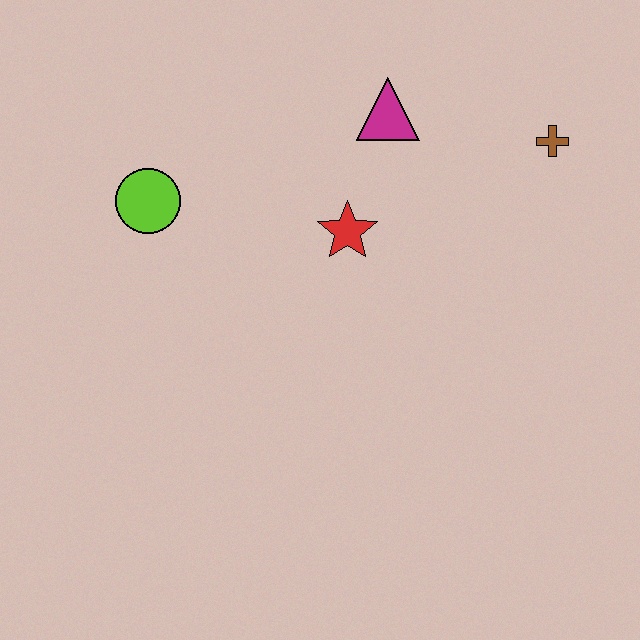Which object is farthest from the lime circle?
The brown cross is farthest from the lime circle.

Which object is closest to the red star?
The magenta triangle is closest to the red star.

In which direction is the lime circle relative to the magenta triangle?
The lime circle is to the left of the magenta triangle.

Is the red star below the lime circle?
Yes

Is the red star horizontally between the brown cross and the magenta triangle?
No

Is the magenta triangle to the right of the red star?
Yes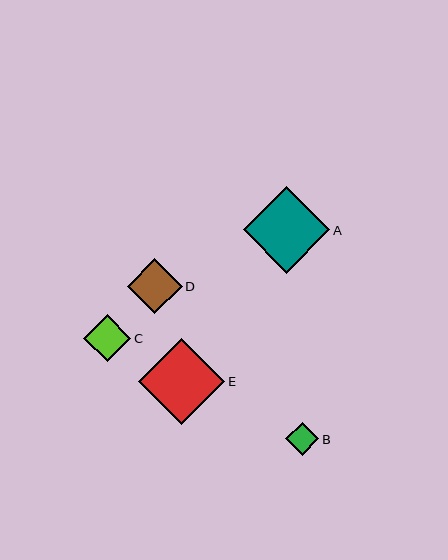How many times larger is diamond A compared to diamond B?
Diamond A is approximately 2.6 times the size of diamond B.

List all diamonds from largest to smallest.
From largest to smallest: A, E, D, C, B.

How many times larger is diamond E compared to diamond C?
Diamond E is approximately 1.8 times the size of diamond C.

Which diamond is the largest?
Diamond A is the largest with a size of approximately 87 pixels.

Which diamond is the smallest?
Diamond B is the smallest with a size of approximately 33 pixels.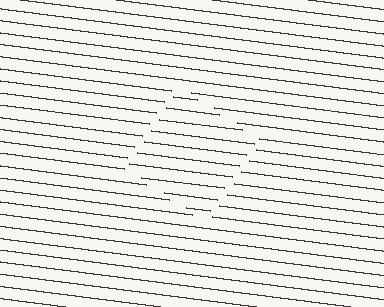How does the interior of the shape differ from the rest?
The interior of the shape contains the same grating, shifted by half a period — the contour is defined by the phase discontinuity where line-ends from the inner and outer gratings abut.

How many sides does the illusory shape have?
4 sides — the line-ends trace a square.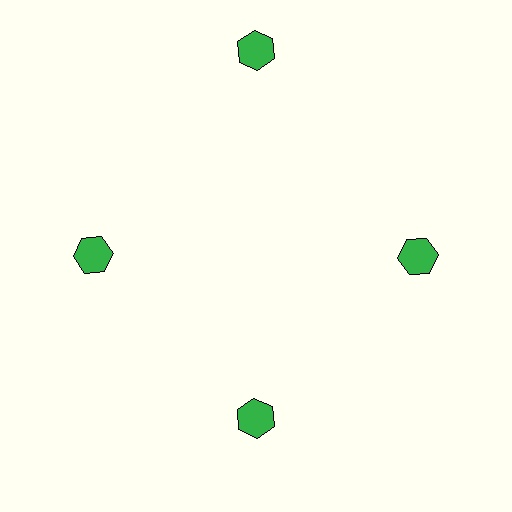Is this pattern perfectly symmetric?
No. The 4 green hexagons are arranged in a ring, but one element near the 12 o'clock position is pushed outward from the center, breaking the 4-fold rotational symmetry.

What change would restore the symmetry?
The symmetry would be restored by moving it inward, back onto the ring so that all 4 hexagons sit at equal angles and equal distance from the center.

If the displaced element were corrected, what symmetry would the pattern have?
It would have 4-fold rotational symmetry — the pattern would map onto itself every 90 degrees.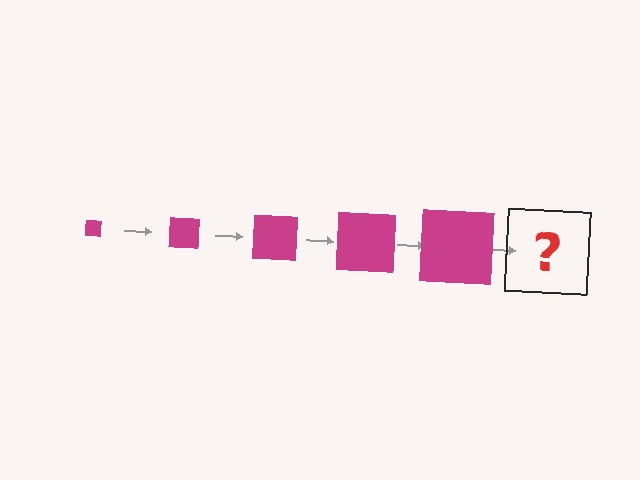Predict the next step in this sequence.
The next step is a magenta square, larger than the previous one.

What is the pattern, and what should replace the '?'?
The pattern is that the square gets progressively larger each step. The '?' should be a magenta square, larger than the previous one.